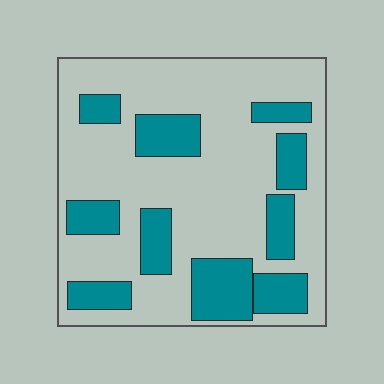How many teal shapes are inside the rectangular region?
10.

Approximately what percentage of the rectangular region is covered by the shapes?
Approximately 30%.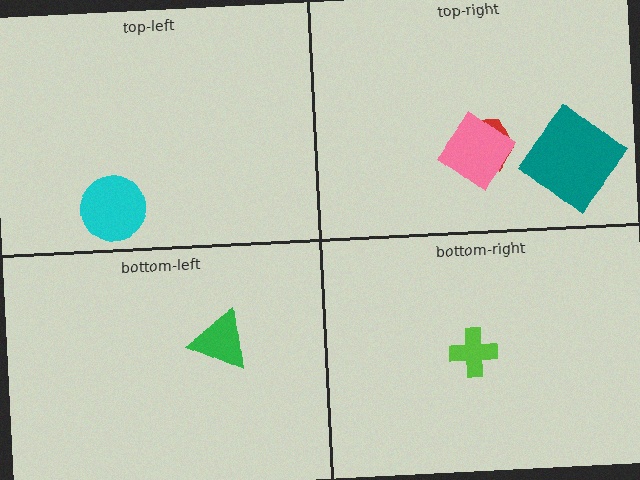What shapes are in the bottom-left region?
The green triangle.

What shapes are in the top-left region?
The cyan circle.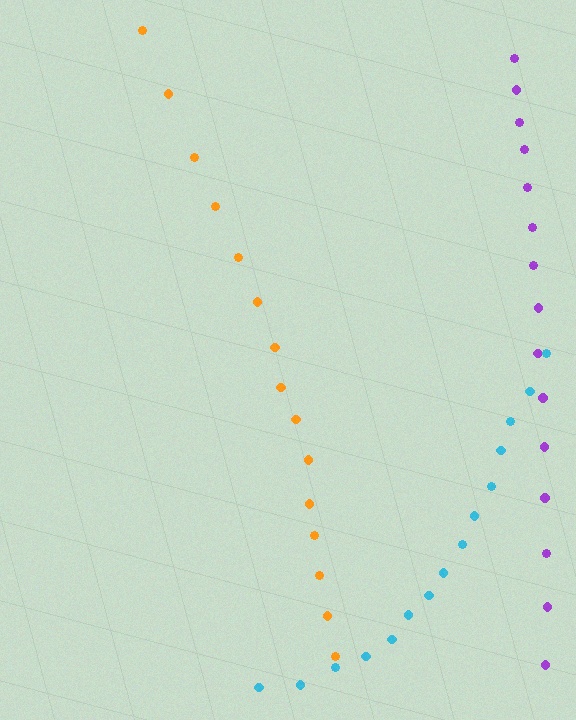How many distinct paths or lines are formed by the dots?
There are 3 distinct paths.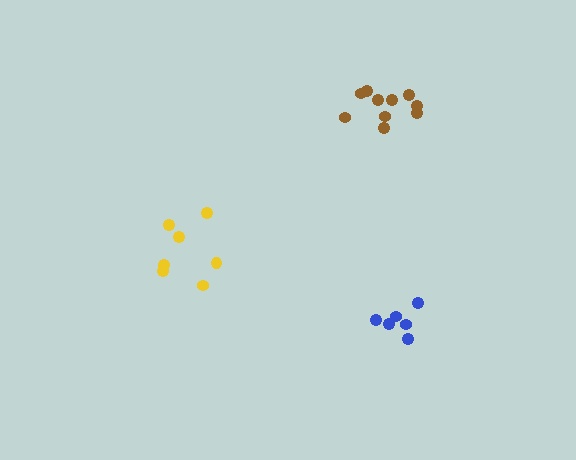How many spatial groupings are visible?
There are 3 spatial groupings.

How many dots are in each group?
Group 1: 7 dots, Group 2: 10 dots, Group 3: 6 dots (23 total).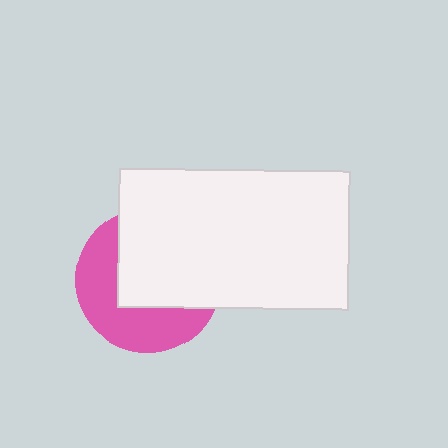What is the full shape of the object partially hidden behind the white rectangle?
The partially hidden object is a pink circle.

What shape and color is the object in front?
The object in front is a white rectangle.